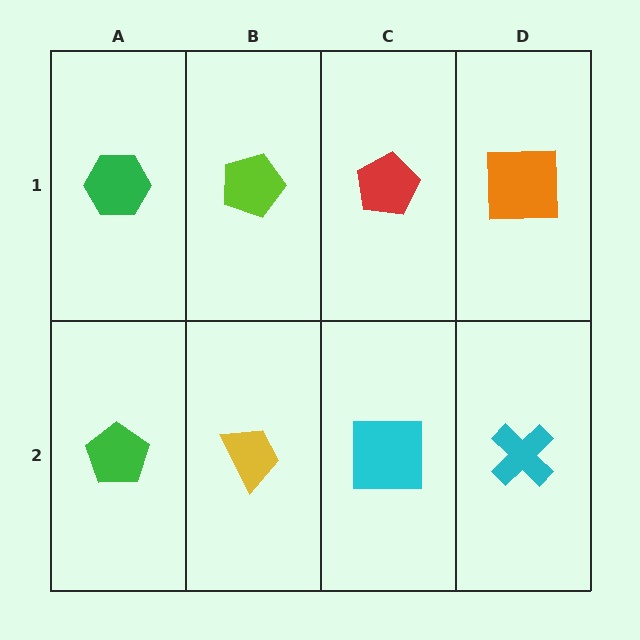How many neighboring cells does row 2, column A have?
2.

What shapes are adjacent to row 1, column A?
A green pentagon (row 2, column A), a lime pentagon (row 1, column B).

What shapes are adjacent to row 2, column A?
A green hexagon (row 1, column A), a yellow trapezoid (row 2, column B).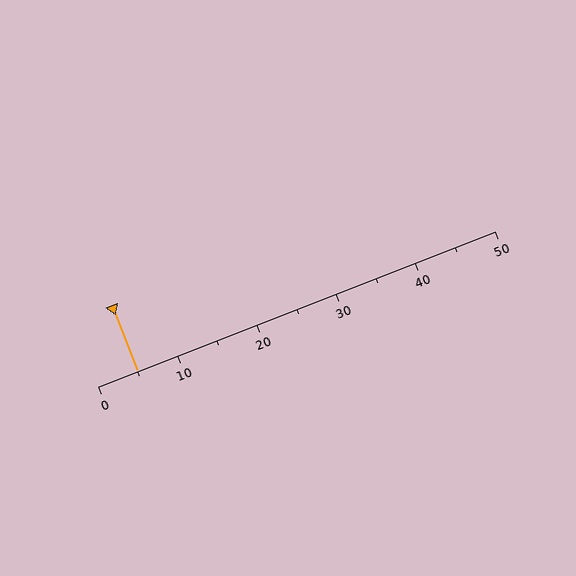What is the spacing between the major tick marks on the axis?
The major ticks are spaced 10 apart.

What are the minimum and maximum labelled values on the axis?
The axis runs from 0 to 50.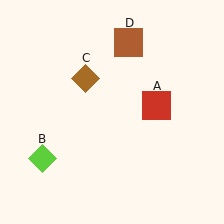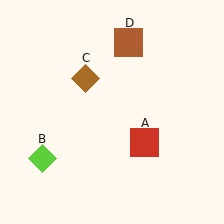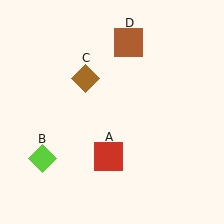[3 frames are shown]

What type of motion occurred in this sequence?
The red square (object A) rotated clockwise around the center of the scene.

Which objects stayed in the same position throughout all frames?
Lime diamond (object B) and brown diamond (object C) and brown square (object D) remained stationary.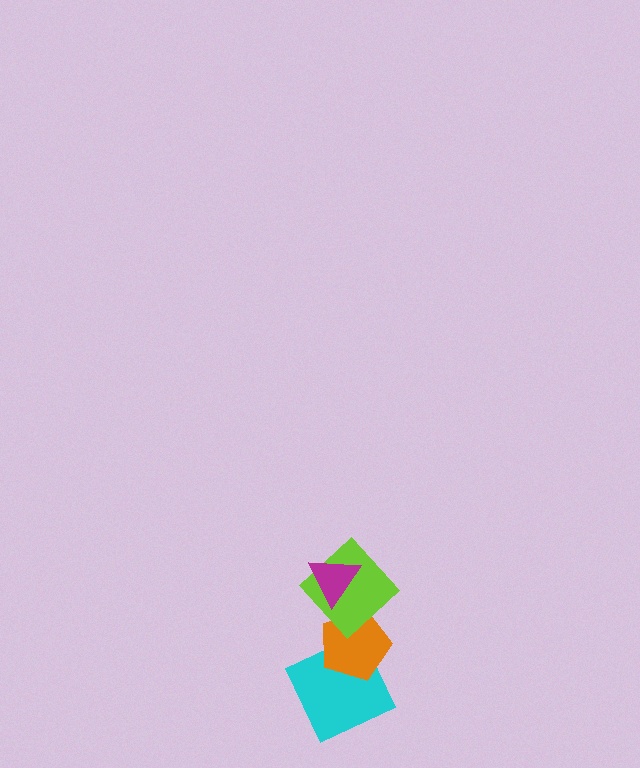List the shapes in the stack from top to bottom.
From top to bottom: the magenta triangle, the lime diamond, the orange pentagon, the cyan square.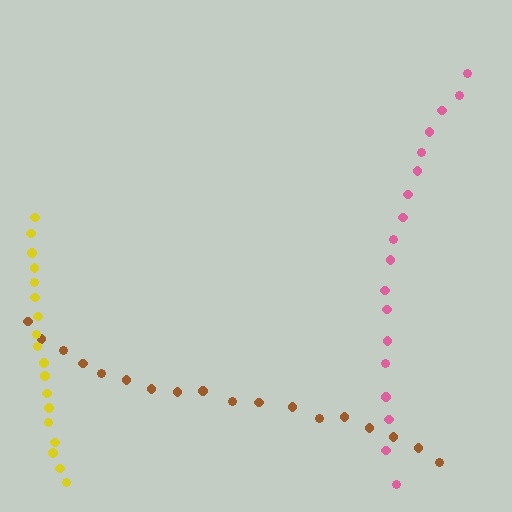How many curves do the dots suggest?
There are 3 distinct paths.